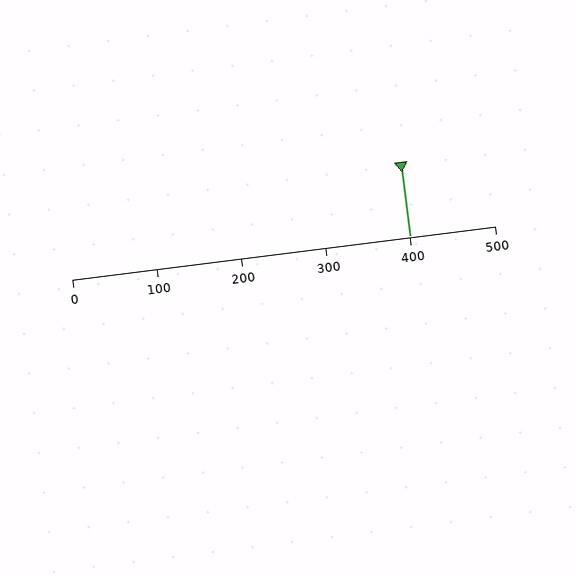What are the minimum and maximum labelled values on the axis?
The axis runs from 0 to 500.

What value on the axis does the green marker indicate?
The marker indicates approximately 400.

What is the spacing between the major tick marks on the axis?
The major ticks are spaced 100 apart.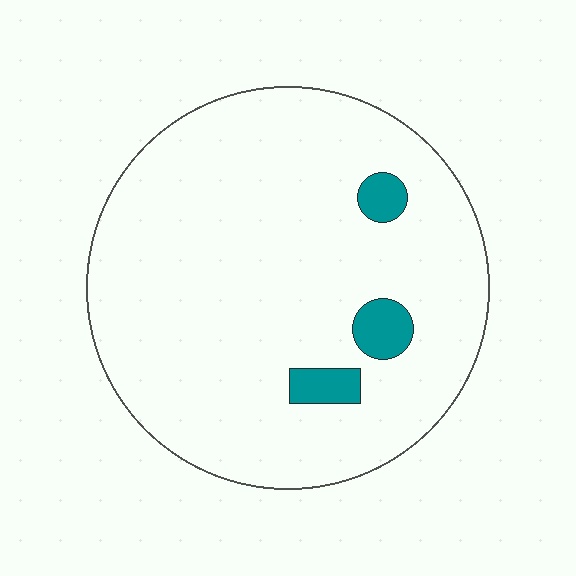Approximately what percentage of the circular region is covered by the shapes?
Approximately 5%.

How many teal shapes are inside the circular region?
3.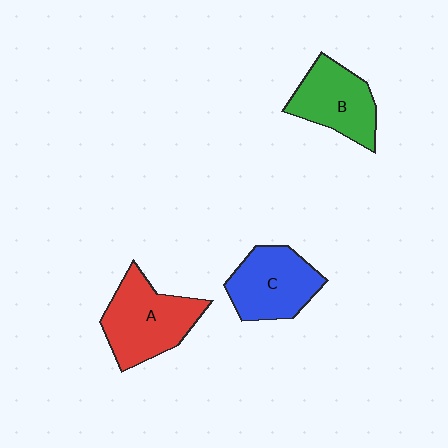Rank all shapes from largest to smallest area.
From largest to smallest: A (red), C (blue), B (green).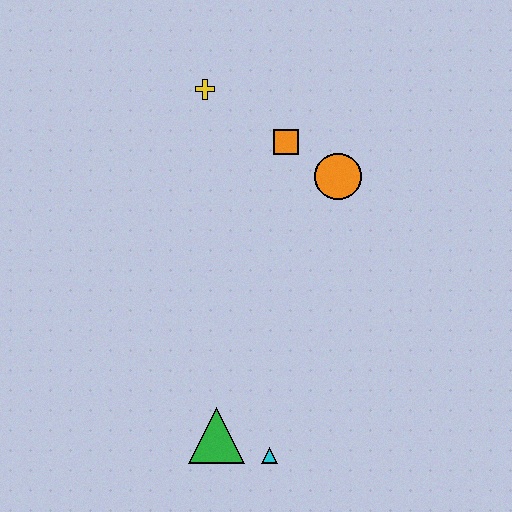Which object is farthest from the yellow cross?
The cyan triangle is farthest from the yellow cross.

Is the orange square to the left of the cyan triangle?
No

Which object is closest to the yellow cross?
The orange square is closest to the yellow cross.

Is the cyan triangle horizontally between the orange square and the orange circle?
No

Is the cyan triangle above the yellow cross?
No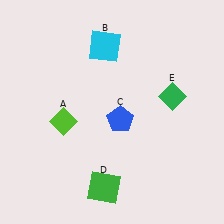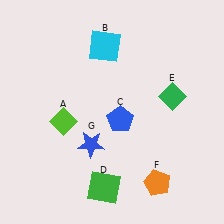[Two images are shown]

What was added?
An orange pentagon (F), a blue star (G) were added in Image 2.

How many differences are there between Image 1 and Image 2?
There are 2 differences between the two images.